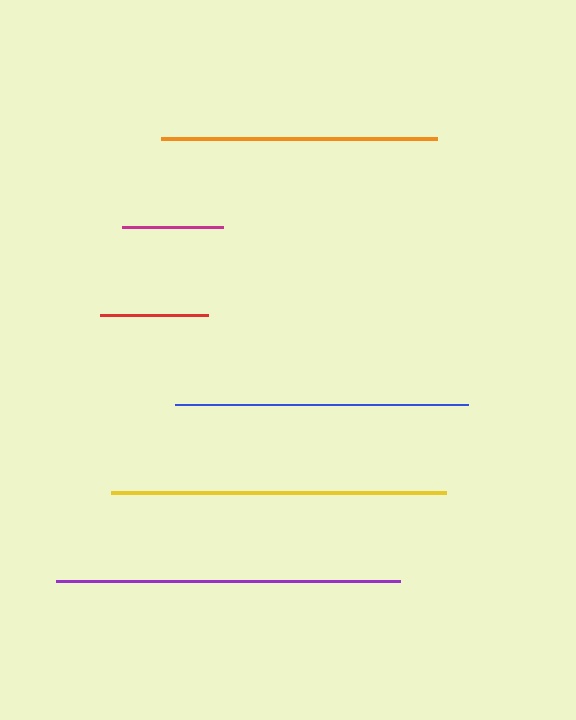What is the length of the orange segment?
The orange segment is approximately 277 pixels long.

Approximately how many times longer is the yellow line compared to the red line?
The yellow line is approximately 3.1 times the length of the red line.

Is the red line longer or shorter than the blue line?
The blue line is longer than the red line.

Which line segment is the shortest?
The magenta line is the shortest at approximately 101 pixels.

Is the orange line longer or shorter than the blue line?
The blue line is longer than the orange line.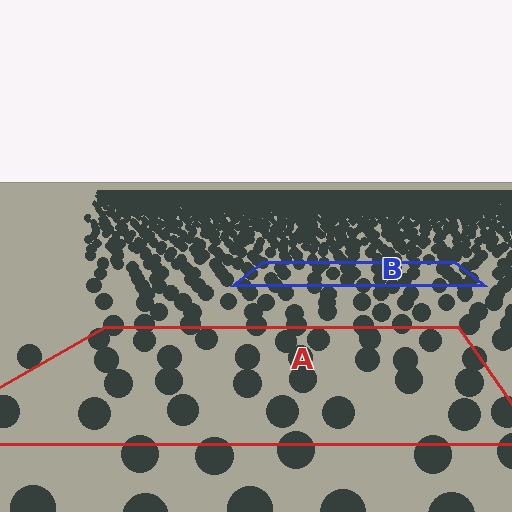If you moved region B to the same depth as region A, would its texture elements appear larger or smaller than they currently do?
They would appear larger. At a closer depth, the same texture elements are projected at a bigger on-screen size.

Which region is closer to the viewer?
Region A is closer. The texture elements there are larger and more spread out.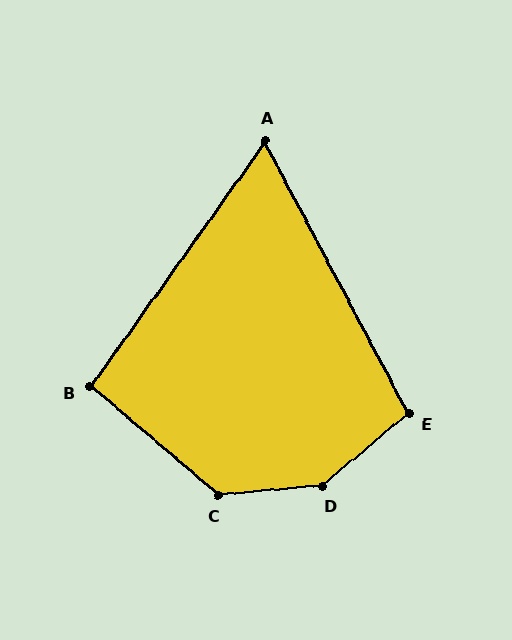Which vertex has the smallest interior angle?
A, at approximately 63 degrees.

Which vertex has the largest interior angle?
D, at approximately 145 degrees.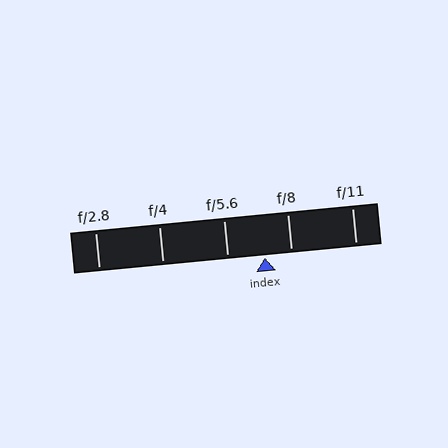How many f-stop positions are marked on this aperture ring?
There are 5 f-stop positions marked.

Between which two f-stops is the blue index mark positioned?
The index mark is between f/5.6 and f/8.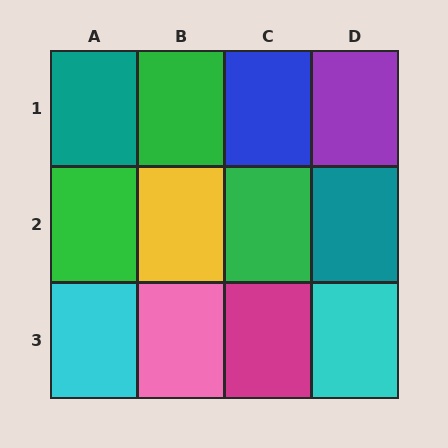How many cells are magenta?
1 cell is magenta.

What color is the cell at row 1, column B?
Green.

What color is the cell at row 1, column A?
Teal.